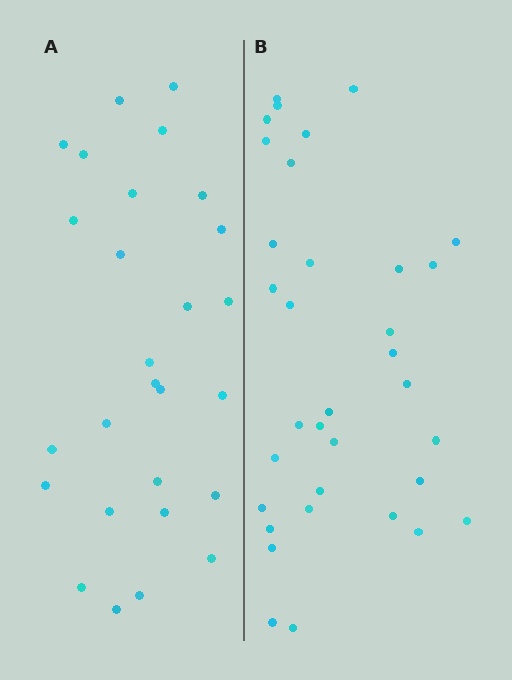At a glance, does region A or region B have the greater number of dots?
Region B (the right region) has more dots.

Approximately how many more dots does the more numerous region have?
Region B has roughly 8 or so more dots than region A.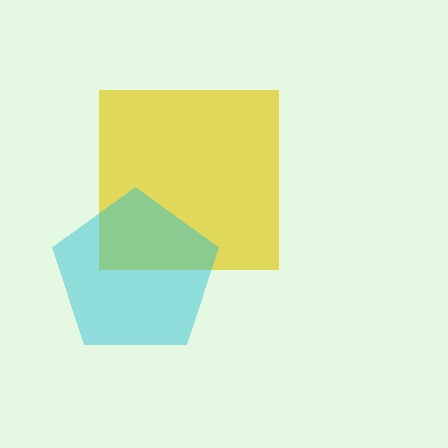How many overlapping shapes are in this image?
There are 2 overlapping shapes in the image.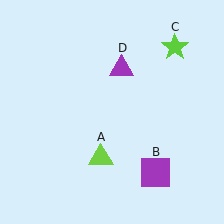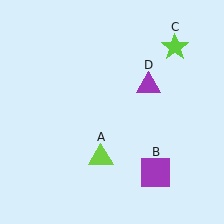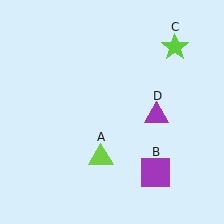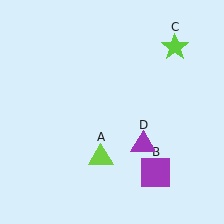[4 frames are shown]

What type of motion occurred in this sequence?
The purple triangle (object D) rotated clockwise around the center of the scene.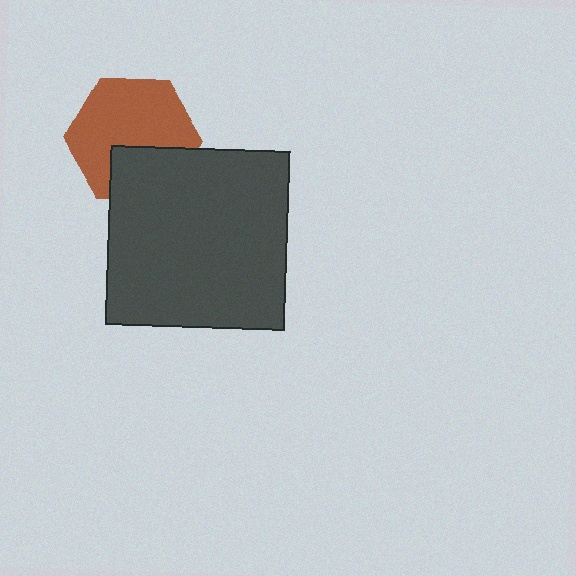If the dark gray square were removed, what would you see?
You would see the complete brown hexagon.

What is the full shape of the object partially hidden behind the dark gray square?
The partially hidden object is a brown hexagon.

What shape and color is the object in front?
The object in front is a dark gray square.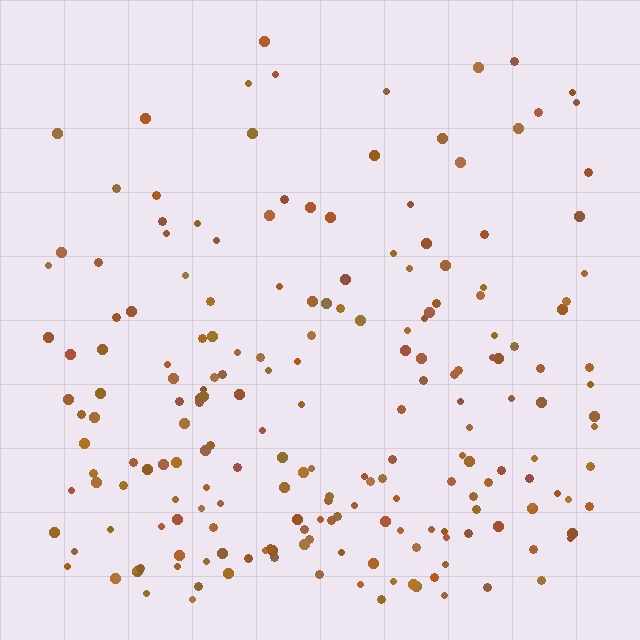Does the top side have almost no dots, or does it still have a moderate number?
Still a moderate number, just noticeably fewer than the bottom.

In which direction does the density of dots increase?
From top to bottom, with the bottom side densest.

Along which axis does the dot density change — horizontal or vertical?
Vertical.